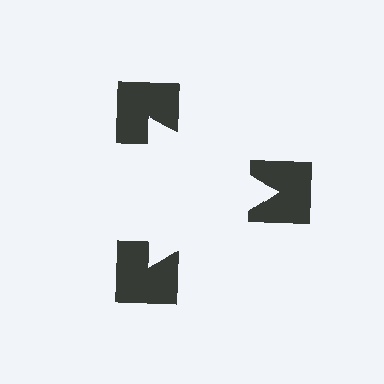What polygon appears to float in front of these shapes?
An illusory triangle — its edges are inferred from the aligned wedge cuts in the notched squares, not physically drawn.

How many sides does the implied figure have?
3 sides.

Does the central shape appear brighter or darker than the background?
It typically appears slightly brighter than the background, even though no actual brightness change is drawn.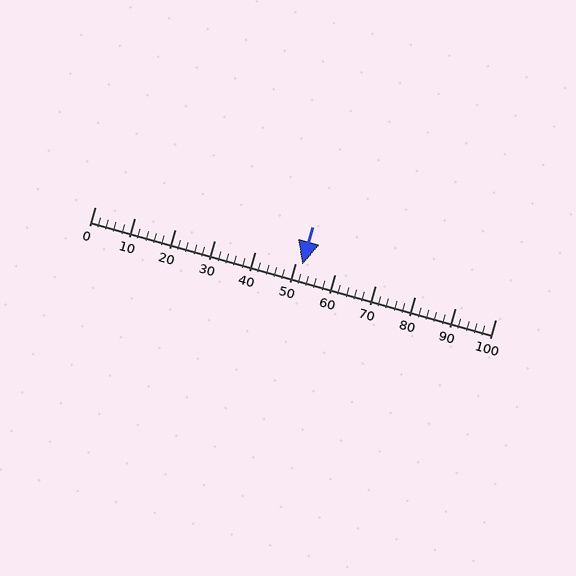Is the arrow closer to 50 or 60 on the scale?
The arrow is closer to 50.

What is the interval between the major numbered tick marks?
The major tick marks are spaced 10 units apart.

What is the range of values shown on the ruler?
The ruler shows values from 0 to 100.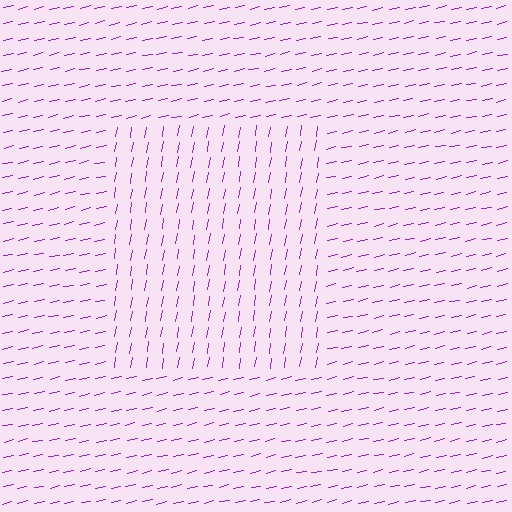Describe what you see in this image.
The image is filled with small purple line segments. A rectangle region in the image has lines oriented differently from the surrounding lines, creating a visible texture boundary.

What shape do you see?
I see a rectangle.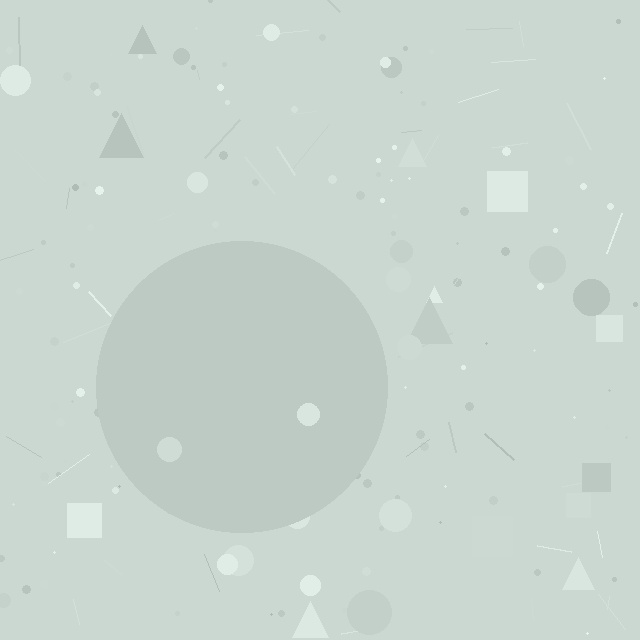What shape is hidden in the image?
A circle is hidden in the image.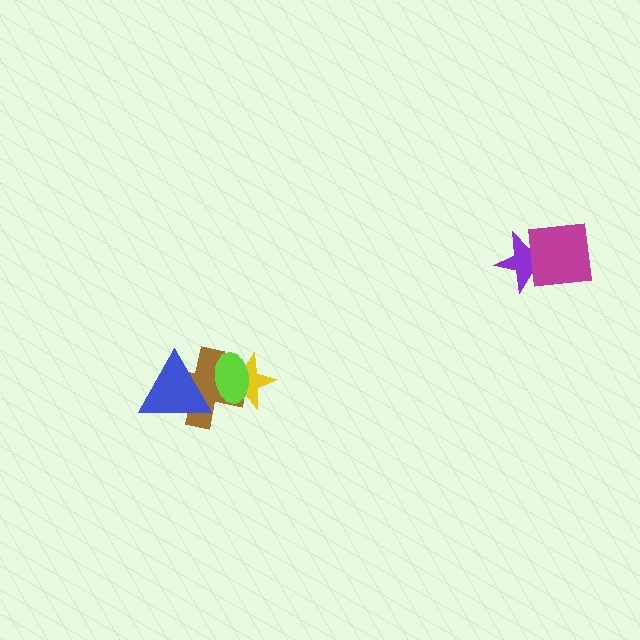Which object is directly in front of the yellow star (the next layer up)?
The brown cross is directly in front of the yellow star.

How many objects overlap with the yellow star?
2 objects overlap with the yellow star.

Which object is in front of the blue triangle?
The lime ellipse is in front of the blue triangle.